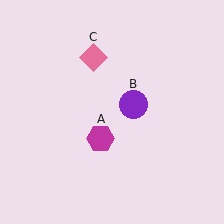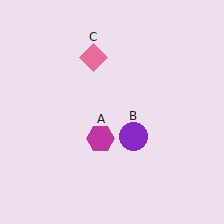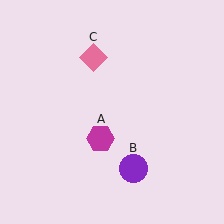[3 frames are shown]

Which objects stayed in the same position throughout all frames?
Magenta hexagon (object A) and pink diamond (object C) remained stationary.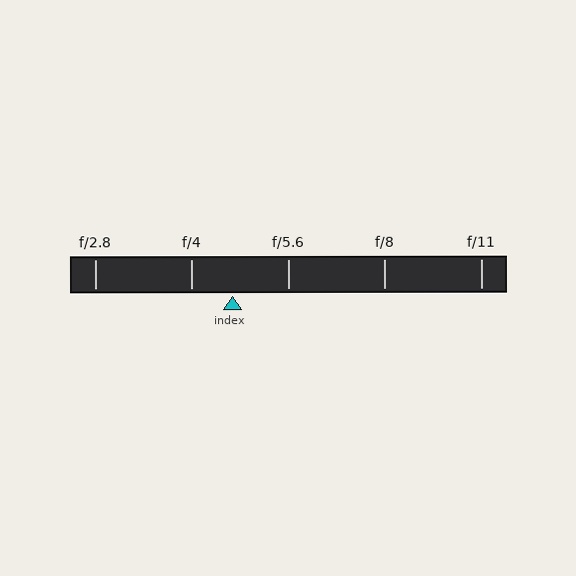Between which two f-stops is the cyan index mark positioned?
The index mark is between f/4 and f/5.6.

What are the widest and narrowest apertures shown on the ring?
The widest aperture shown is f/2.8 and the narrowest is f/11.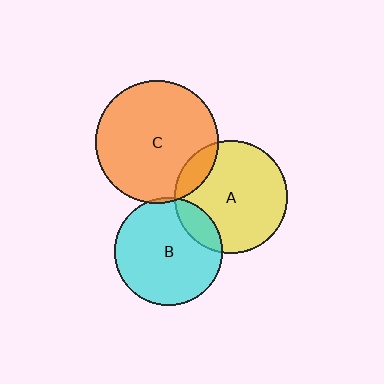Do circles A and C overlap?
Yes.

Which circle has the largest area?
Circle C (orange).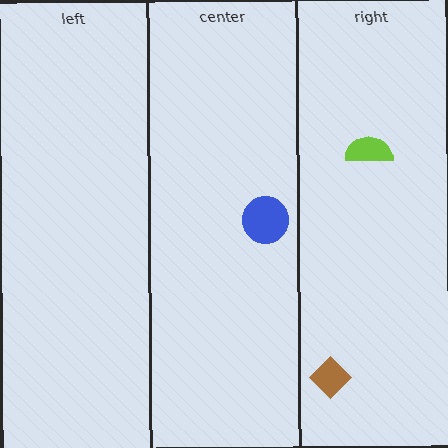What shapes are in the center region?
The blue circle.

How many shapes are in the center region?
1.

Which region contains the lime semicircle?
The right region.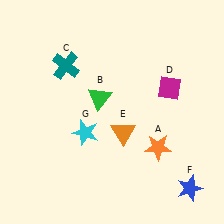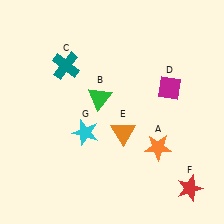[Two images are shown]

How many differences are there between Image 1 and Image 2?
There is 1 difference between the two images.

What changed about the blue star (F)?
In Image 1, F is blue. In Image 2, it changed to red.